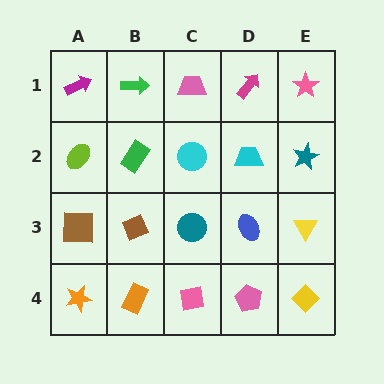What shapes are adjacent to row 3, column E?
A teal star (row 2, column E), a yellow diamond (row 4, column E), a blue ellipse (row 3, column D).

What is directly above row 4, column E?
A yellow triangle.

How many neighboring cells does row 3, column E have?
3.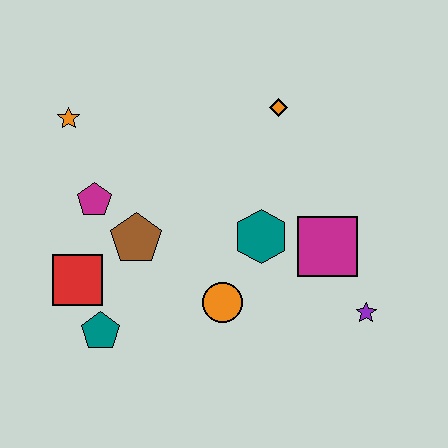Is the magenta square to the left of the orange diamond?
No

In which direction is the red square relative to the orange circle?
The red square is to the left of the orange circle.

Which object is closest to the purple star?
The magenta square is closest to the purple star.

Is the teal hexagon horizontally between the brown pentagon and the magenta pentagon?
No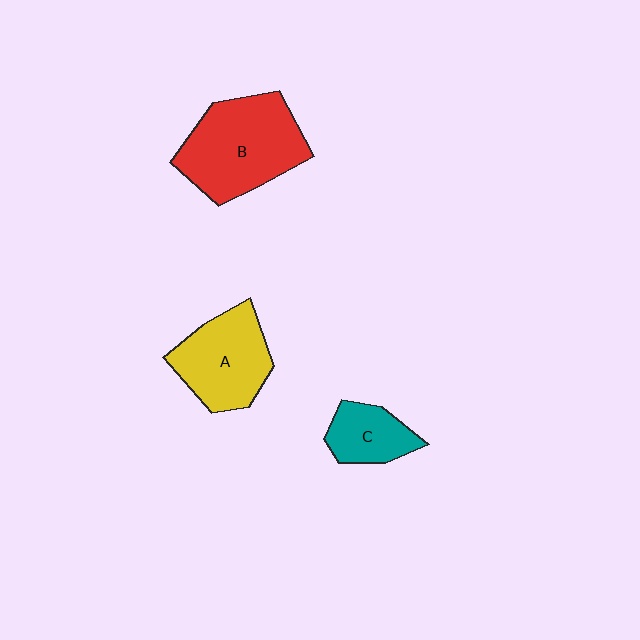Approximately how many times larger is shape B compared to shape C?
Approximately 2.2 times.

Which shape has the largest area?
Shape B (red).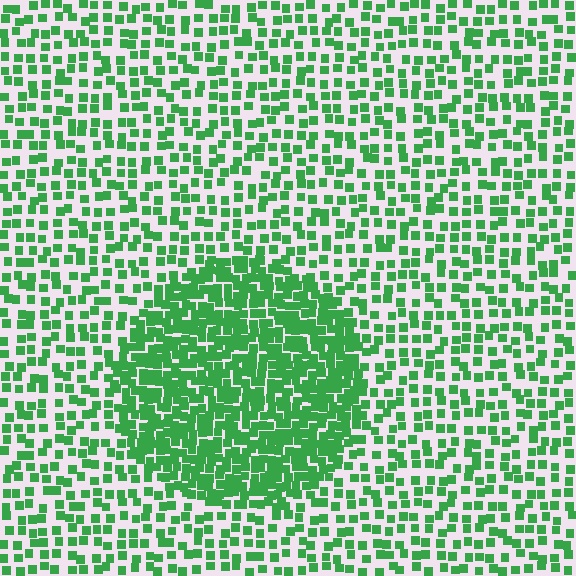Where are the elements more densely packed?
The elements are more densely packed inside the circle boundary.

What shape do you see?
I see a circle.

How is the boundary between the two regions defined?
The boundary is defined by a change in element density (approximately 2.2x ratio). All elements are the same color, size, and shape.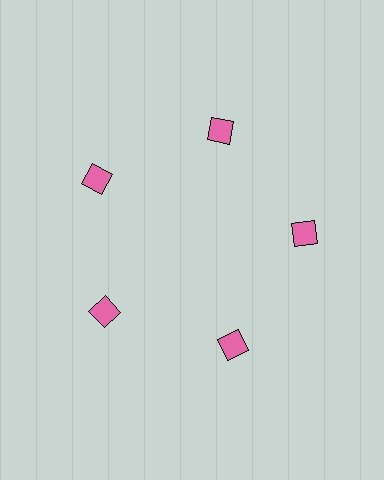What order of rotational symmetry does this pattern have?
This pattern has 5-fold rotational symmetry.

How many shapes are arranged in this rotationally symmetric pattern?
There are 5 shapes, arranged in 5 groups of 1.